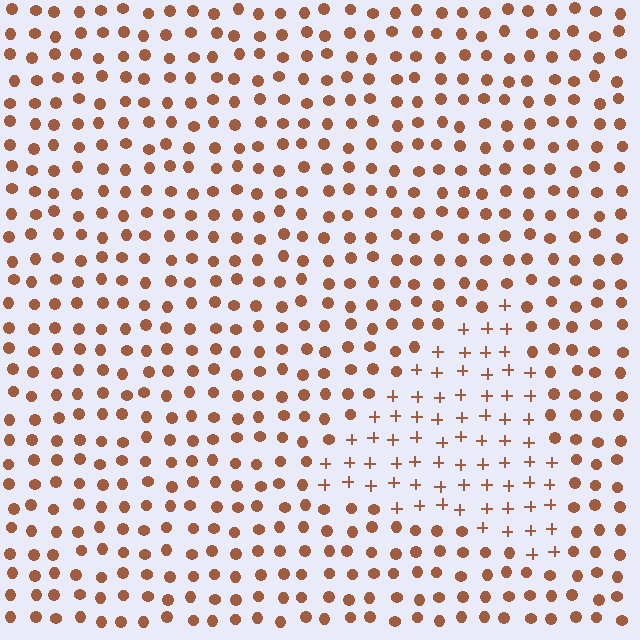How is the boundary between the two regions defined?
The boundary is defined by a change in element shape: plus signs inside vs. circles outside. All elements share the same color and spacing.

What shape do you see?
I see a triangle.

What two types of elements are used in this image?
The image uses plus signs inside the triangle region and circles outside it.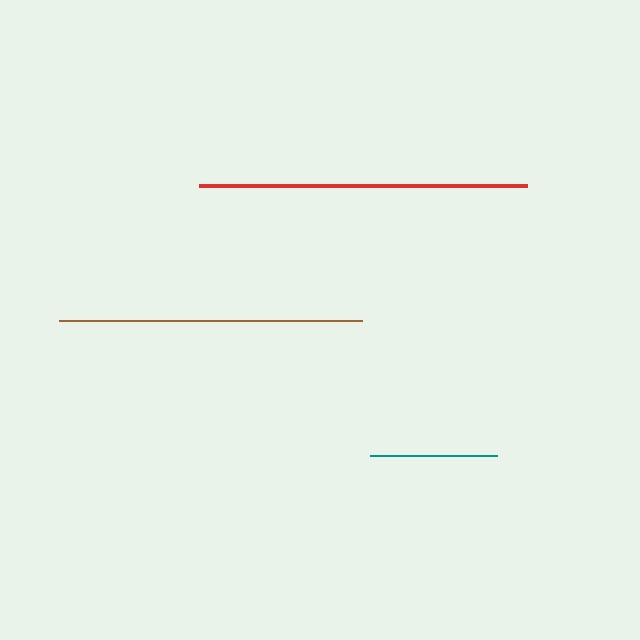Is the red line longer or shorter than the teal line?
The red line is longer than the teal line.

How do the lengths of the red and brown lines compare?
The red and brown lines are approximately the same length.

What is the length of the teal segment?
The teal segment is approximately 127 pixels long.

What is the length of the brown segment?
The brown segment is approximately 303 pixels long.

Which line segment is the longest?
The red line is the longest at approximately 327 pixels.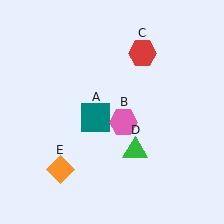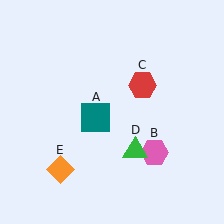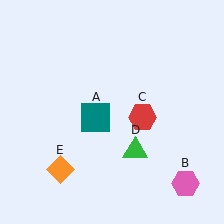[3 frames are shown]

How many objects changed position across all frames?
2 objects changed position: pink hexagon (object B), red hexagon (object C).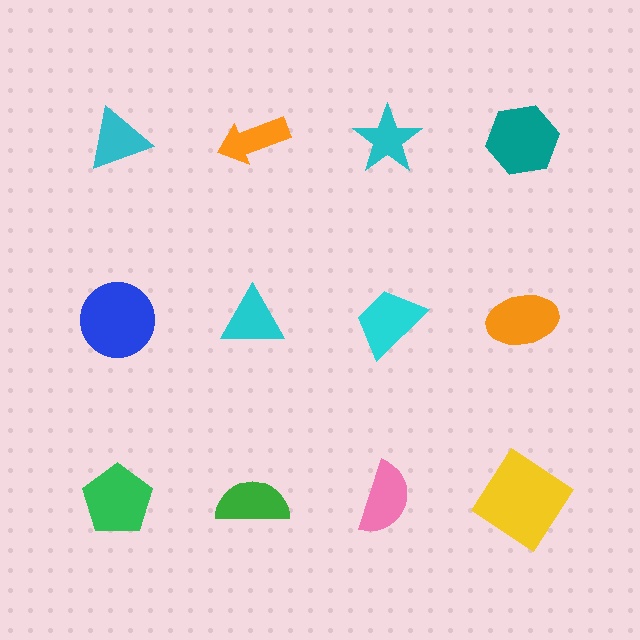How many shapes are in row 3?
4 shapes.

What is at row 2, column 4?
An orange ellipse.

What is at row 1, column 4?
A teal hexagon.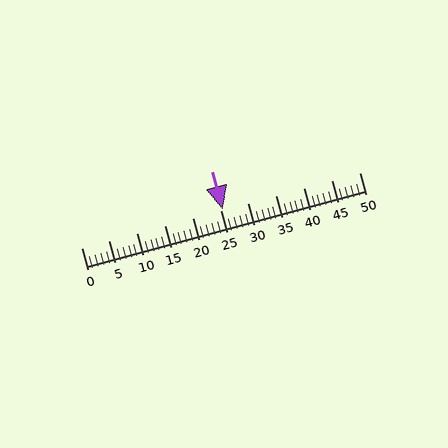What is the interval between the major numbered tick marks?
The major tick marks are spaced 5 units apart.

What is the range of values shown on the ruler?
The ruler shows values from 0 to 50.